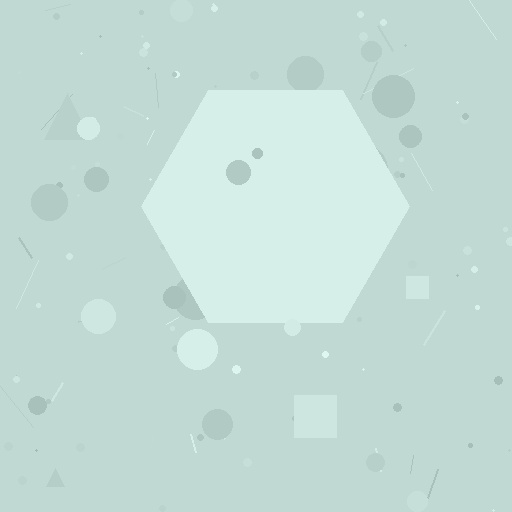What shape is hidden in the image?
A hexagon is hidden in the image.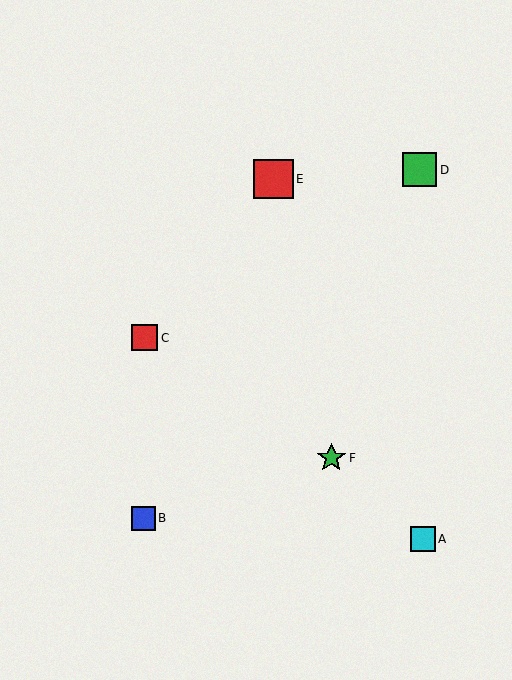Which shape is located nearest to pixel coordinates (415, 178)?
The green square (labeled D) at (419, 170) is nearest to that location.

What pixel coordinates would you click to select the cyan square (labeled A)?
Click at (423, 539) to select the cyan square A.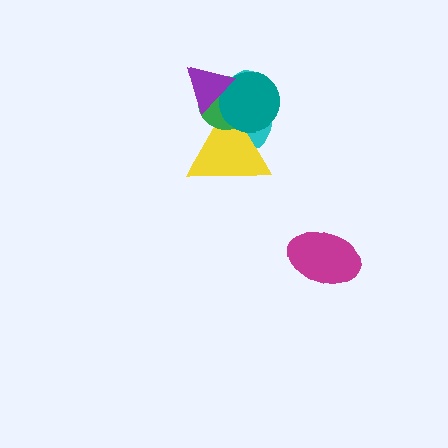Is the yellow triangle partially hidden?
Yes, it is partially covered by another shape.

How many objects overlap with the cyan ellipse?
4 objects overlap with the cyan ellipse.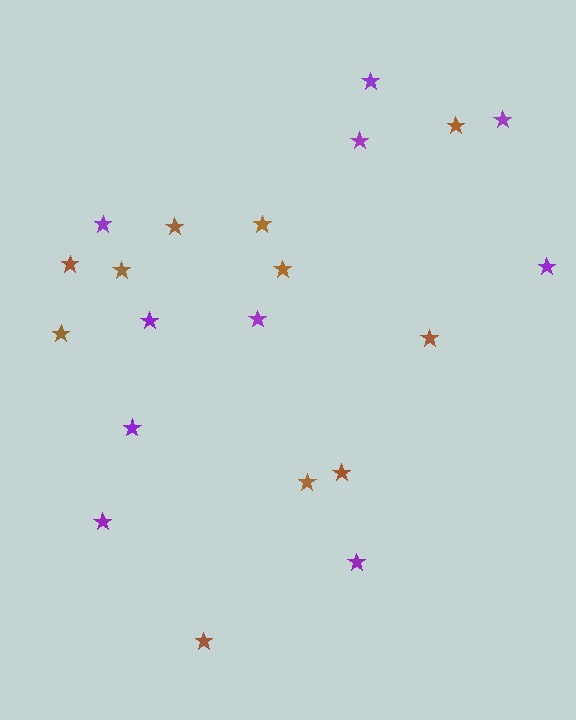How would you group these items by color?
There are 2 groups: one group of purple stars (10) and one group of brown stars (11).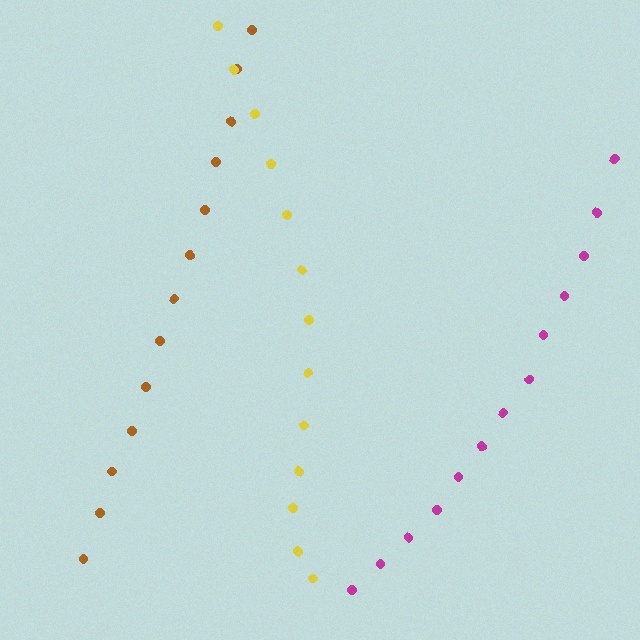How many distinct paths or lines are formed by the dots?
There are 3 distinct paths.